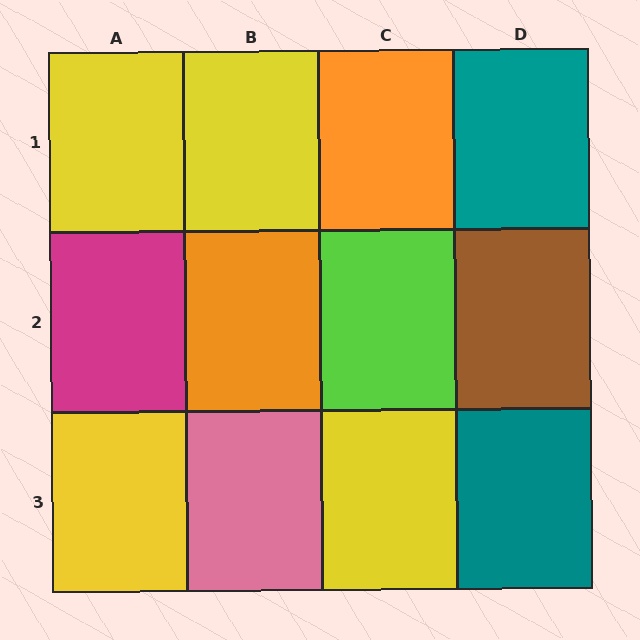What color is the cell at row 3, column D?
Teal.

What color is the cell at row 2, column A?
Magenta.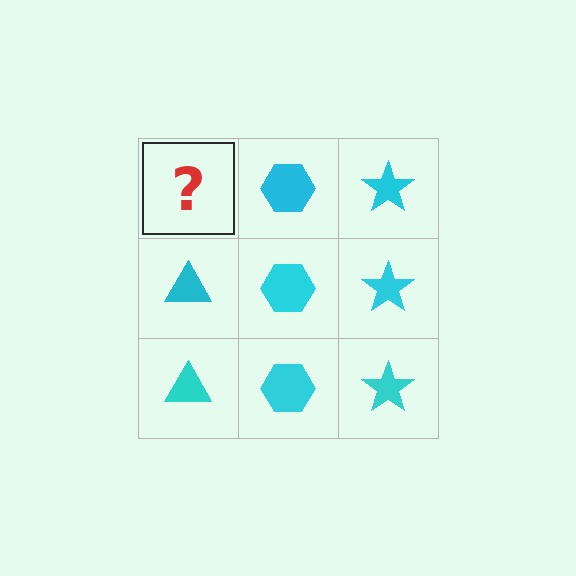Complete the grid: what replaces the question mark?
The question mark should be replaced with a cyan triangle.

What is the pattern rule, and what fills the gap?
The rule is that each column has a consistent shape. The gap should be filled with a cyan triangle.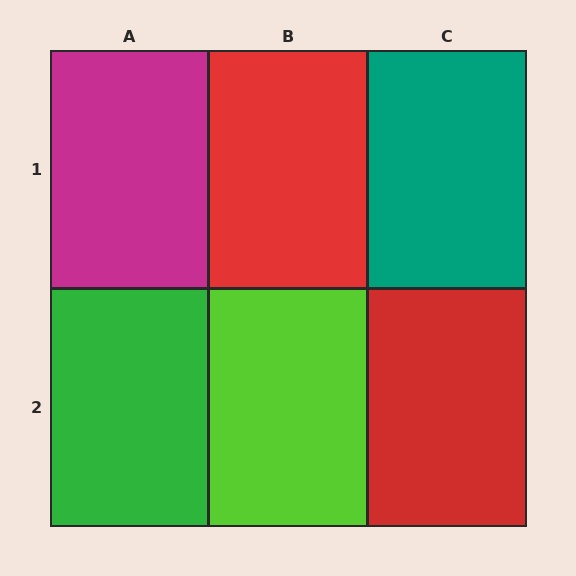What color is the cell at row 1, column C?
Teal.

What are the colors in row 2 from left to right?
Green, lime, red.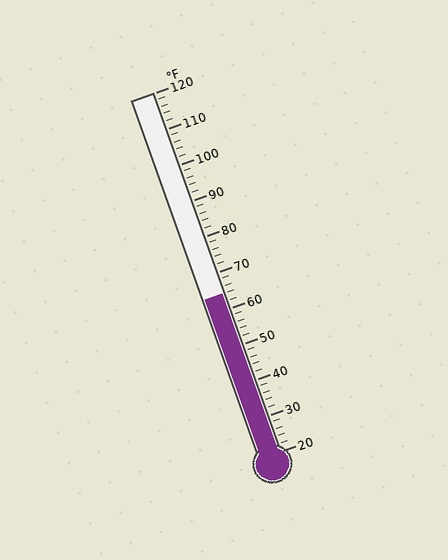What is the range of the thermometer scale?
The thermometer scale ranges from 20°F to 120°F.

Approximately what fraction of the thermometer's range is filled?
The thermometer is filled to approximately 45% of its range.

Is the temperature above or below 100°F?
The temperature is below 100°F.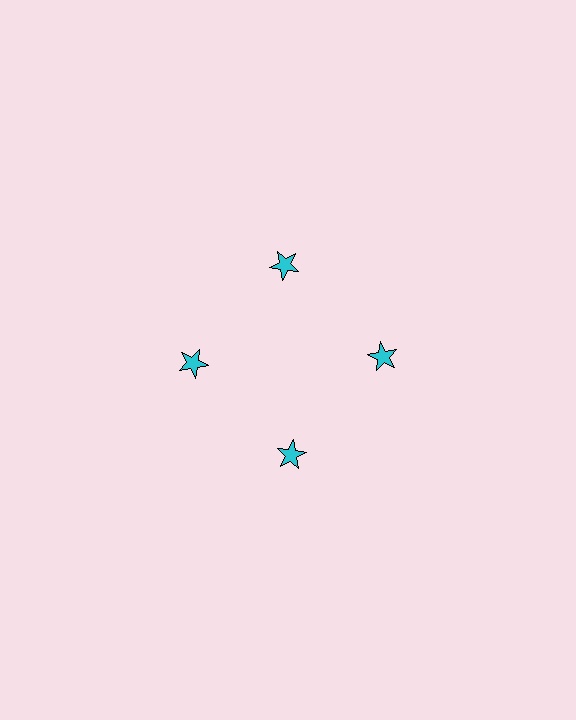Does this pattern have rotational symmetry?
Yes, this pattern has 4-fold rotational symmetry. It looks the same after rotating 90 degrees around the center.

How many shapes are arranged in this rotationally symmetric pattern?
There are 4 shapes, arranged in 4 groups of 1.